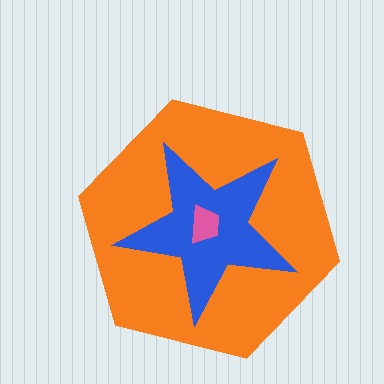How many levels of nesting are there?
3.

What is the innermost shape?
The pink trapezoid.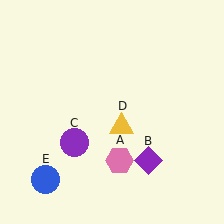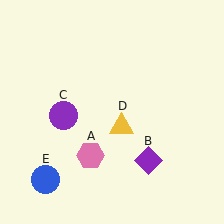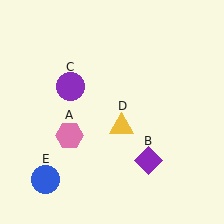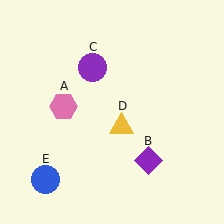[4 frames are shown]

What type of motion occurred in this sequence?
The pink hexagon (object A), purple circle (object C) rotated clockwise around the center of the scene.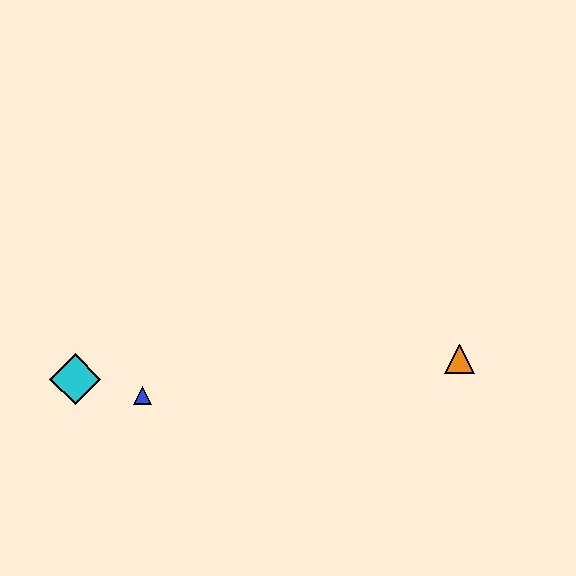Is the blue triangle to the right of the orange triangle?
No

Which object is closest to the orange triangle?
The blue triangle is closest to the orange triangle.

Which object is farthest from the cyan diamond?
The orange triangle is farthest from the cyan diamond.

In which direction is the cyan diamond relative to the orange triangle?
The cyan diamond is to the left of the orange triangle.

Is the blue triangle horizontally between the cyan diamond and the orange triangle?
Yes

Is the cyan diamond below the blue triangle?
No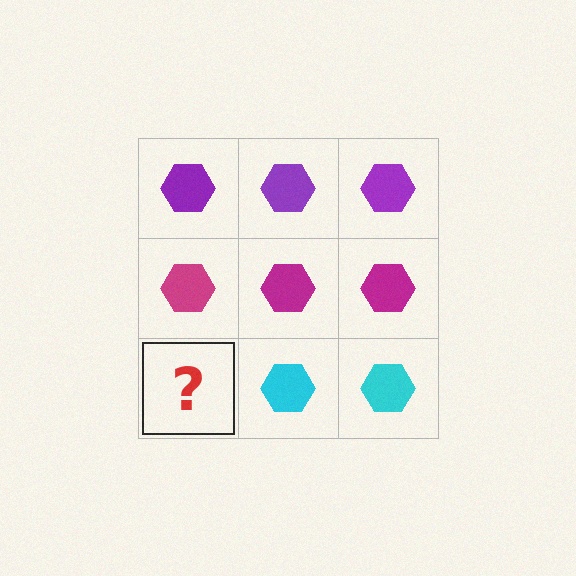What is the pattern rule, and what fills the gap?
The rule is that each row has a consistent color. The gap should be filled with a cyan hexagon.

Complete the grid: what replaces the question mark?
The question mark should be replaced with a cyan hexagon.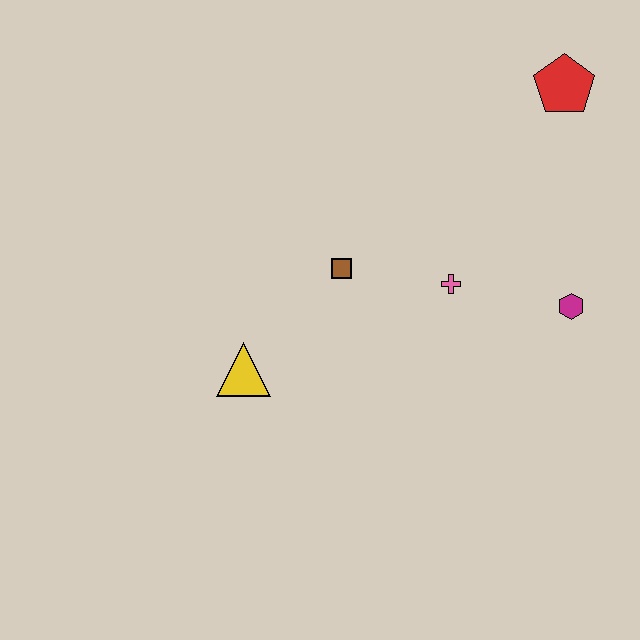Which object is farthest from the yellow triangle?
The red pentagon is farthest from the yellow triangle.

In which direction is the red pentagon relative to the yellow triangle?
The red pentagon is to the right of the yellow triangle.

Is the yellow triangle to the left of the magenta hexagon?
Yes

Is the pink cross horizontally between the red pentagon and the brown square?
Yes